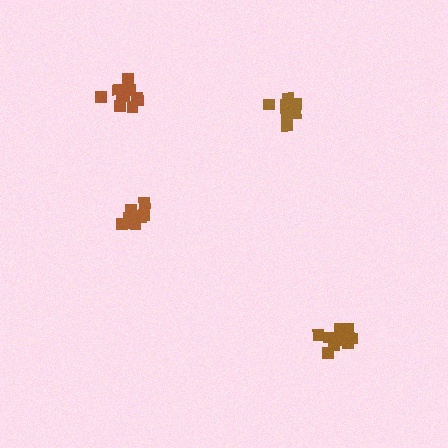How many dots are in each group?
Group 1: 11 dots, Group 2: 10 dots, Group 3: 10 dots, Group 4: 9 dots (40 total).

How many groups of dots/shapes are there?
There are 4 groups.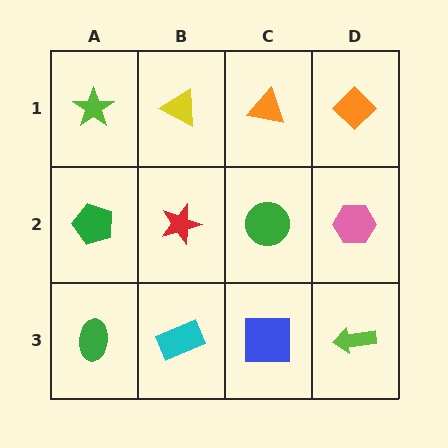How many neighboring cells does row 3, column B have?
3.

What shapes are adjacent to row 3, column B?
A red star (row 2, column B), a green ellipse (row 3, column A), a blue square (row 3, column C).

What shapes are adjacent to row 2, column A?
A lime star (row 1, column A), a green ellipse (row 3, column A), a red star (row 2, column B).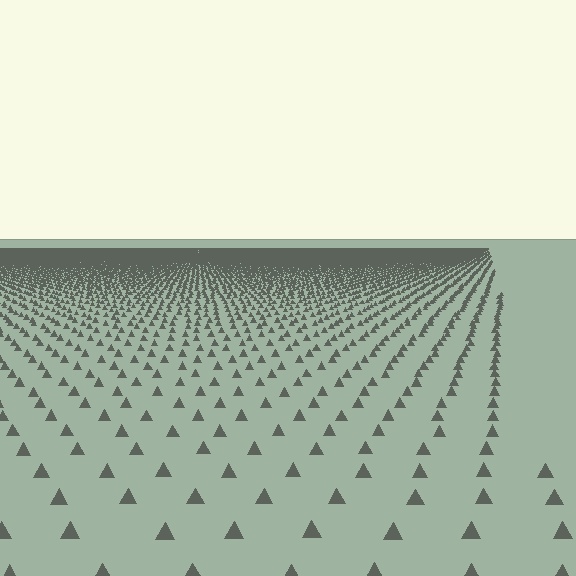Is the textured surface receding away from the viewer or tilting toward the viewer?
The surface is receding away from the viewer. Texture elements get smaller and denser toward the top.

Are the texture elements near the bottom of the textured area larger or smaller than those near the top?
Larger. Near the bottom, elements are closer to the viewer and appear at a bigger on-screen size.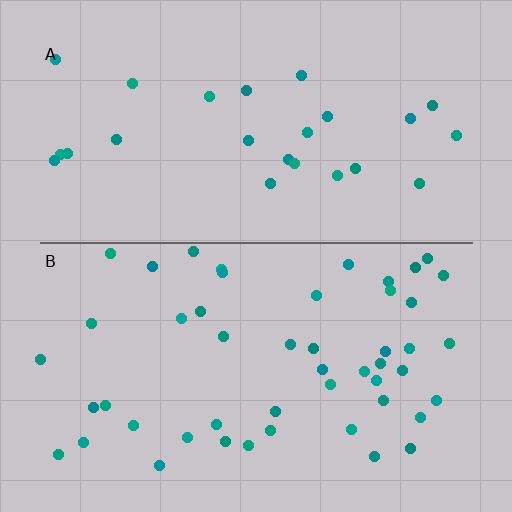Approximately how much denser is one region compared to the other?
Approximately 2.0× — region B over region A.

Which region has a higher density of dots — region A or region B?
B (the bottom).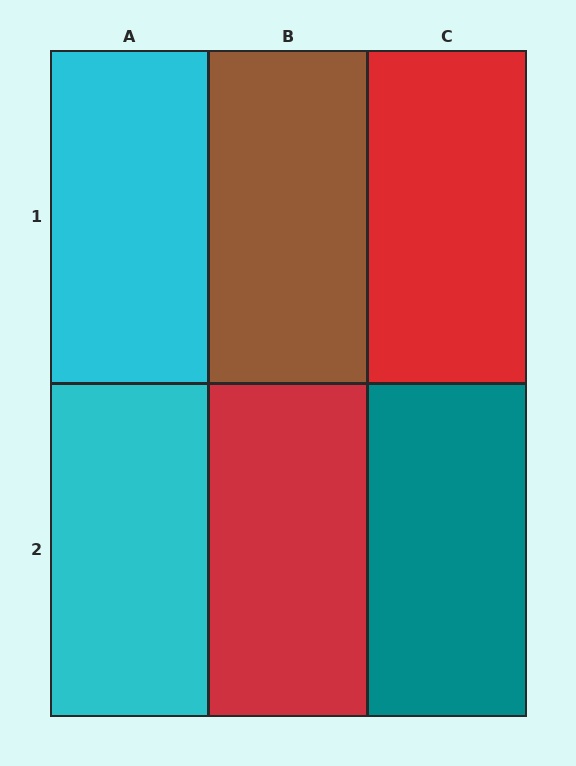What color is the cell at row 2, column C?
Teal.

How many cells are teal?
1 cell is teal.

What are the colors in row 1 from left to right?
Cyan, brown, red.